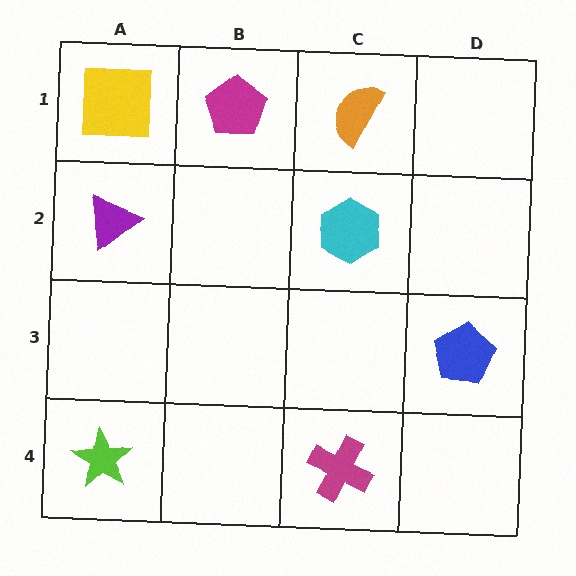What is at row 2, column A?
A purple triangle.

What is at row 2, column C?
A cyan hexagon.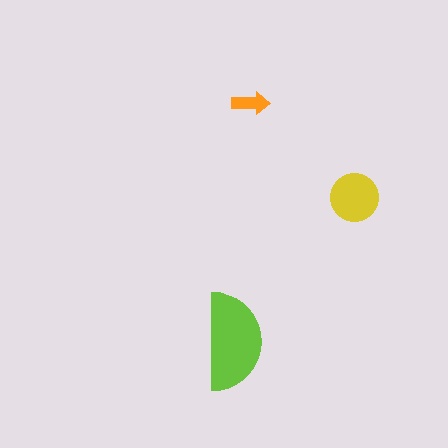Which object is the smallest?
The orange arrow.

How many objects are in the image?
There are 3 objects in the image.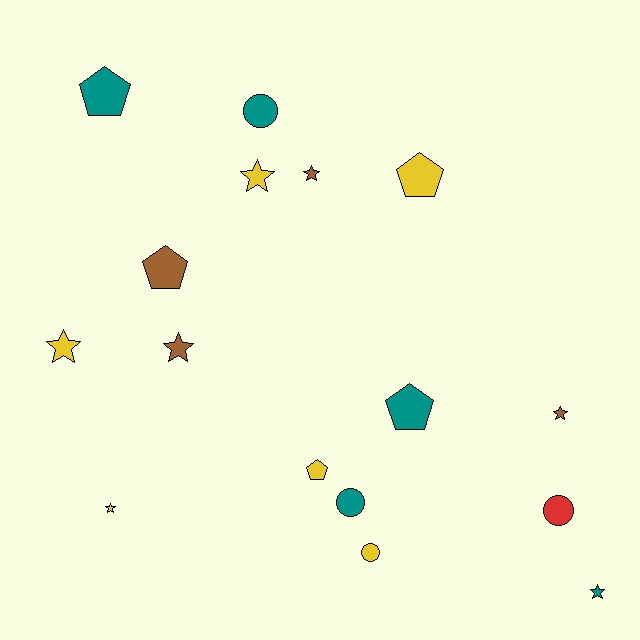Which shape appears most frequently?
Star, with 7 objects.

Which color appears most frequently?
Yellow, with 6 objects.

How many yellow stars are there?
There are 3 yellow stars.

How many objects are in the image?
There are 16 objects.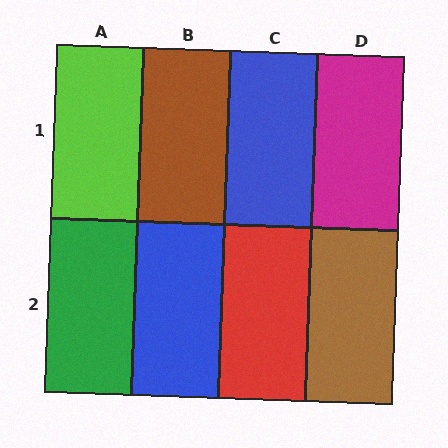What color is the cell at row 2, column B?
Blue.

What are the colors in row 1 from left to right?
Lime, brown, blue, magenta.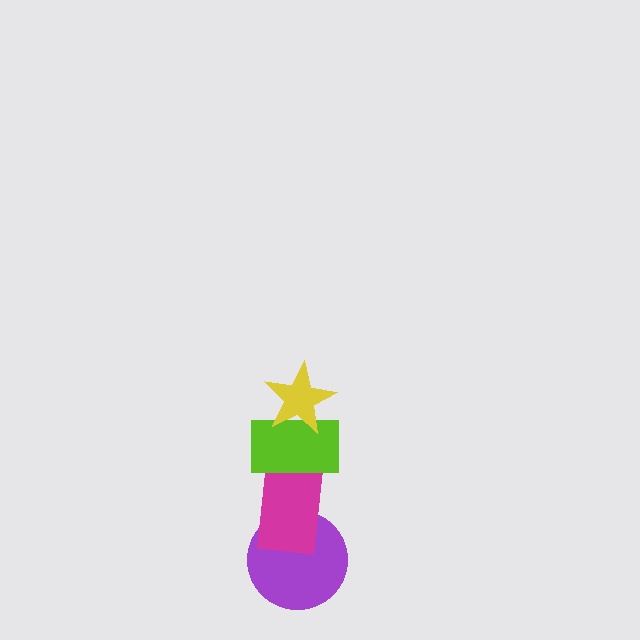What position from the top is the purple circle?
The purple circle is 4th from the top.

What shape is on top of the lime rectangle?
The yellow star is on top of the lime rectangle.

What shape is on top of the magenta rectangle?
The lime rectangle is on top of the magenta rectangle.